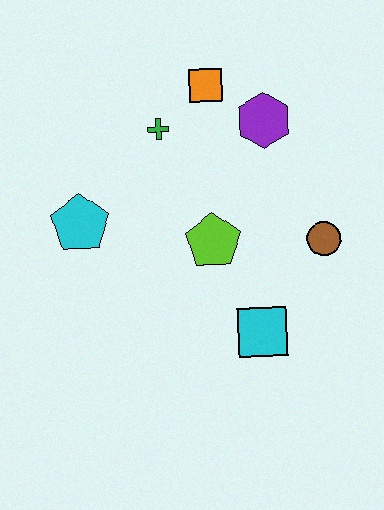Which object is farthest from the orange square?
The cyan square is farthest from the orange square.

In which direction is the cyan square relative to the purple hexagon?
The cyan square is below the purple hexagon.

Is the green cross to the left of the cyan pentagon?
No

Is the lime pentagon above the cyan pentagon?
No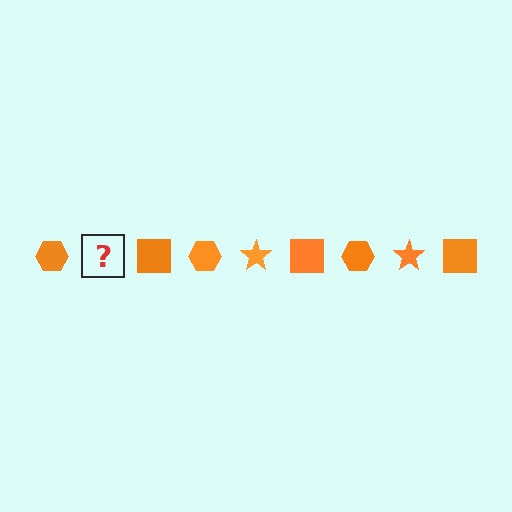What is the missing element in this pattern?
The missing element is an orange star.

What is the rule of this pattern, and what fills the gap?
The rule is that the pattern cycles through hexagon, star, square shapes in orange. The gap should be filled with an orange star.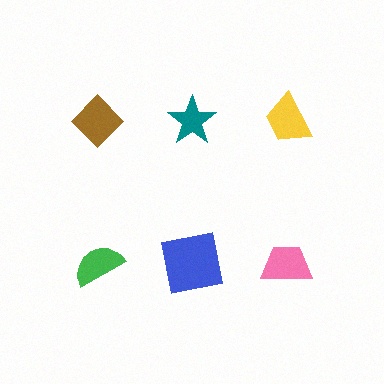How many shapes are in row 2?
3 shapes.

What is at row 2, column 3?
A pink trapezoid.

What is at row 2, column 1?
A green semicircle.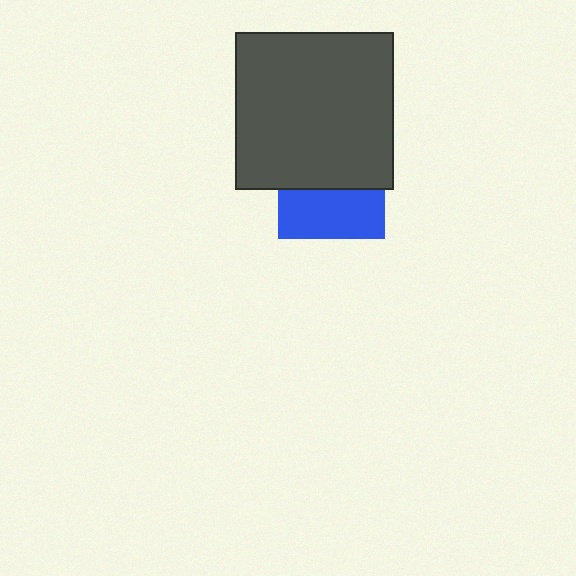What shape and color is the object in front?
The object in front is a dark gray square.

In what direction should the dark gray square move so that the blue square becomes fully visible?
The dark gray square should move up. That is the shortest direction to clear the overlap and leave the blue square fully visible.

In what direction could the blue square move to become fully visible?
The blue square could move down. That would shift it out from behind the dark gray square entirely.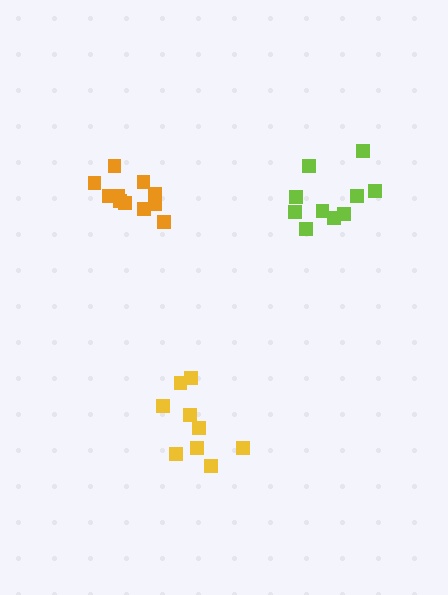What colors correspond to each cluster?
The clusters are colored: yellow, orange, lime.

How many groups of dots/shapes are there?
There are 3 groups.